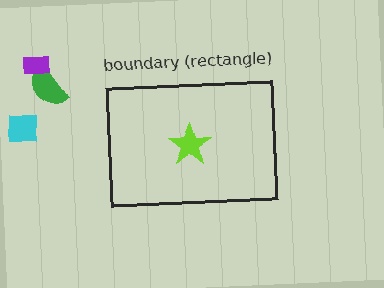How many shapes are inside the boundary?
1 inside, 3 outside.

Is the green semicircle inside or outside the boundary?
Outside.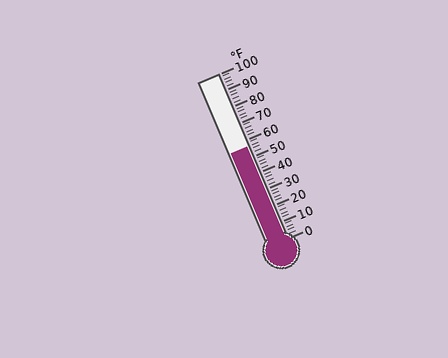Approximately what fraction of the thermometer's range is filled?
The thermometer is filled to approximately 55% of its range.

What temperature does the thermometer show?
The thermometer shows approximately 56°F.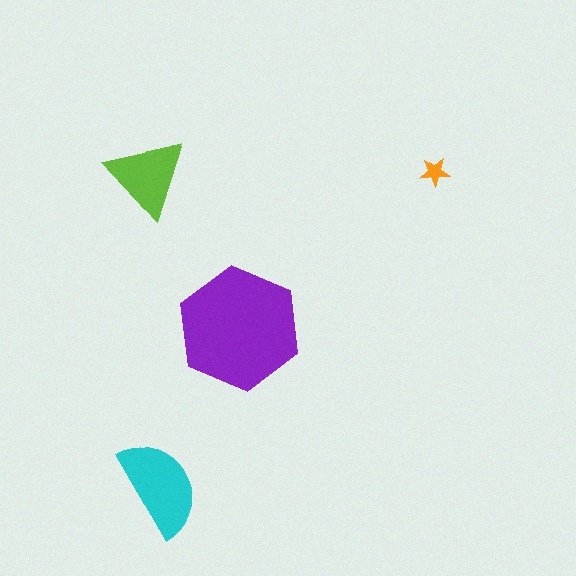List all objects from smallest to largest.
The orange star, the lime triangle, the cyan semicircle, the purple hexagon.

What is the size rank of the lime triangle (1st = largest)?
3rd.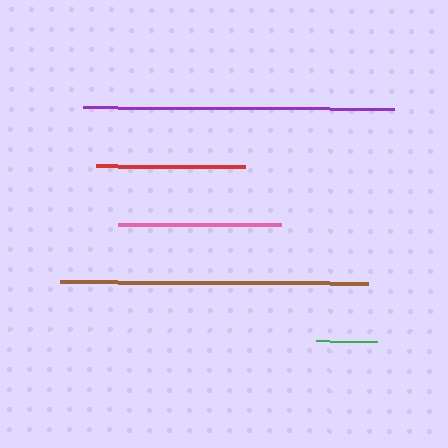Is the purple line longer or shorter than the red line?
The purple line is longer than the red line.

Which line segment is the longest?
The purple line is the longest at approximately 311 pixels.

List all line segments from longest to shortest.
From longest to shortest: purple, brown, pink, red, green.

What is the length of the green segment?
The green segment is approximately 60 pixels long.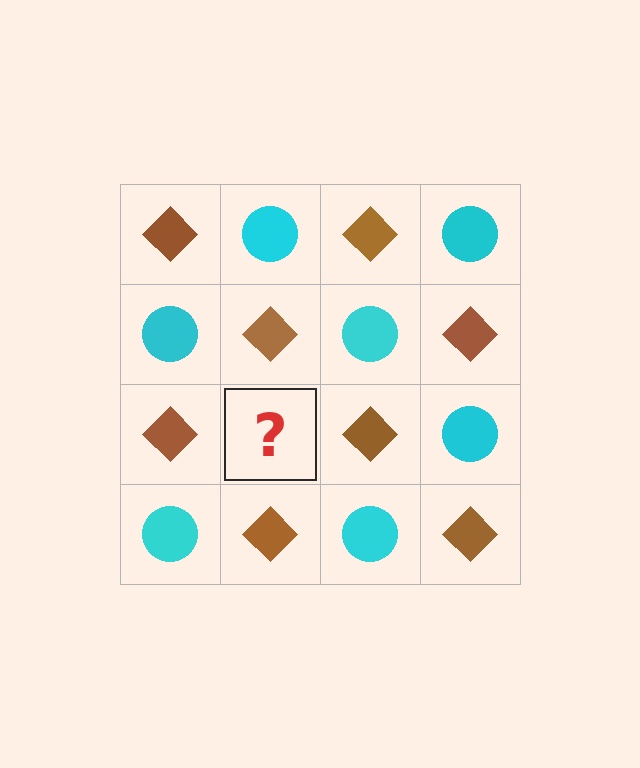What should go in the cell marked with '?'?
The missing cell should contain a cyan circle.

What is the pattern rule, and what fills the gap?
The rule is that it alternates brown diamond and cyan circle in a checkerboard pattern. The gap should be filled with a cyan circle.